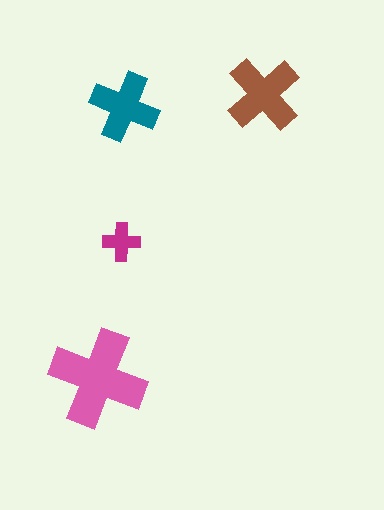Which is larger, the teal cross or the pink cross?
The pink one.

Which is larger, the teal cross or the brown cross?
The brown one.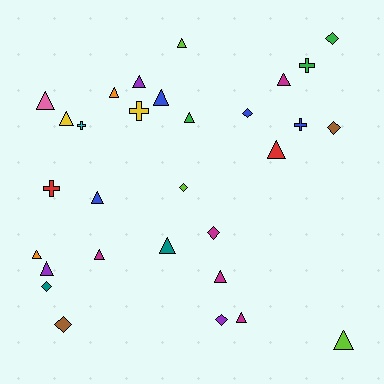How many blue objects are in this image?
There are 4 blue objects.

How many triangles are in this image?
There are 17 triangles.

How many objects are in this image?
There are 30 objects.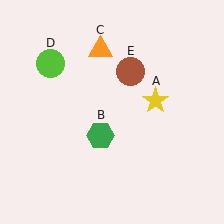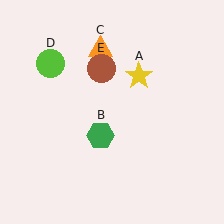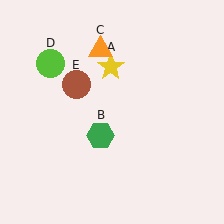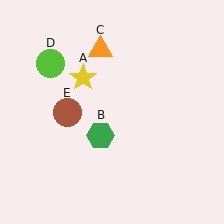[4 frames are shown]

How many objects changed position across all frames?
2 objects changed position: yellow star (object A), brown circle (object E).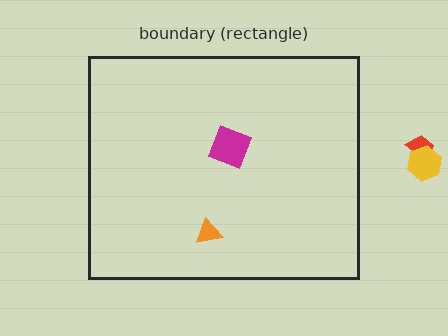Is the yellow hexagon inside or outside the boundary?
Outside.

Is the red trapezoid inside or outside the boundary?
Outside.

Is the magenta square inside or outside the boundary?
Inside.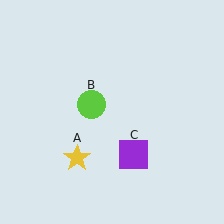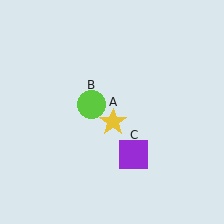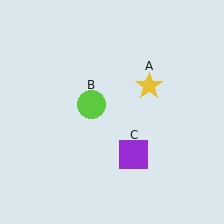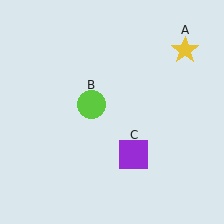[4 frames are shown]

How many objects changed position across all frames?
1 object changed position: yellow star (object A).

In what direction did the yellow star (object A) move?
The yellow star (object A) moved up and to the right.